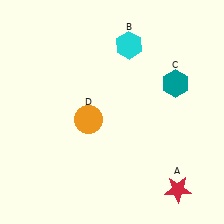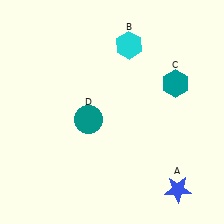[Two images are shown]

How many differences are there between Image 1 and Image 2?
There are 2 differences between the two images.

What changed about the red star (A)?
In Image 1, A is red. In Image 2, it changed to blue.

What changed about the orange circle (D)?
In Image 1, D is orange. In Image 2, it changed to teal.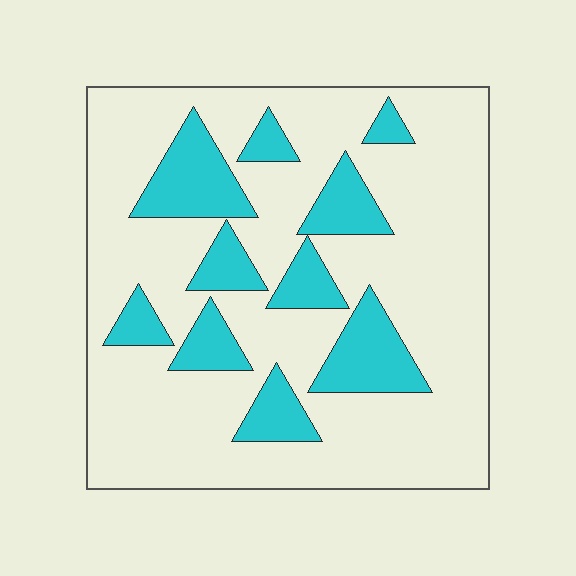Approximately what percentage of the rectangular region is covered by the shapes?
Approximately 25%.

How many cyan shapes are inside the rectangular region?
10.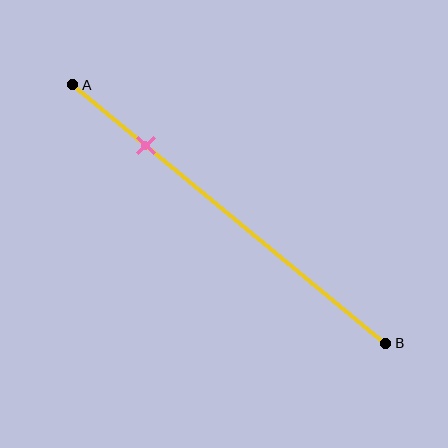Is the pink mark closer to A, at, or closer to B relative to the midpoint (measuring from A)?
The pink mark is closer to point A than the midpoint of segment AB.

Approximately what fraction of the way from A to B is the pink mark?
The pink mark is approximately 25% of the way from A to B.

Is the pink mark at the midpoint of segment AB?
No, the mark is at about 25% from A, not at the 50% midpoint.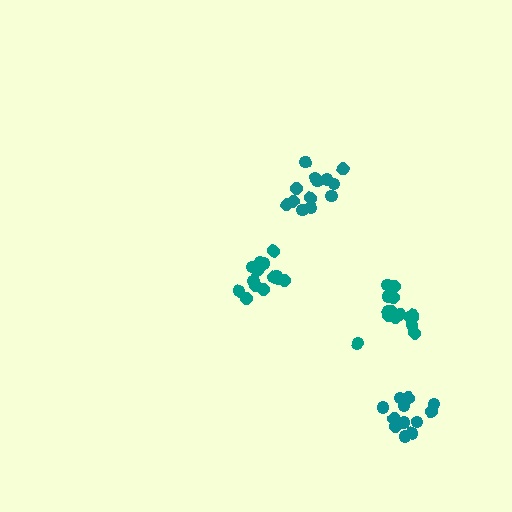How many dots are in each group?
Group 1: 12 dots, Group 2: 16 dots, Group 3: 14 dots, Group 4: 16 dots (58 total).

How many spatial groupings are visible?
There are 4 spatial groupings.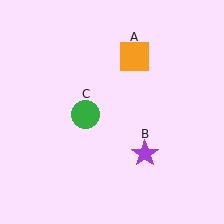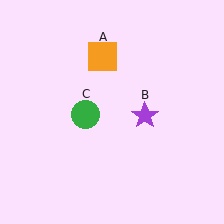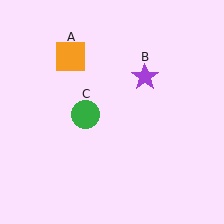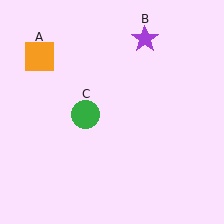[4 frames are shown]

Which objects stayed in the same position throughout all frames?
Green circle (object C) remained stationary.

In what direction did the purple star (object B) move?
The purple star (object B) moved up.